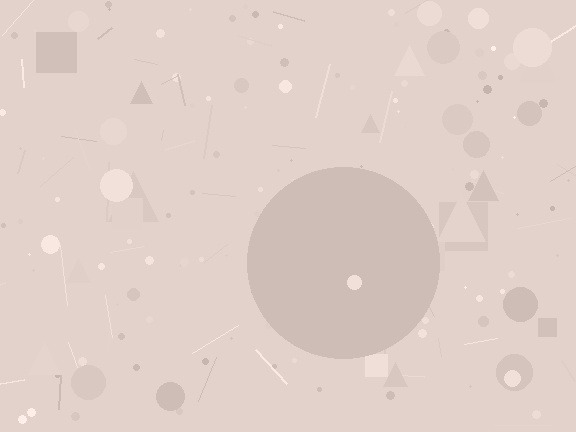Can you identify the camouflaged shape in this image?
The camouflaged shape is a circle.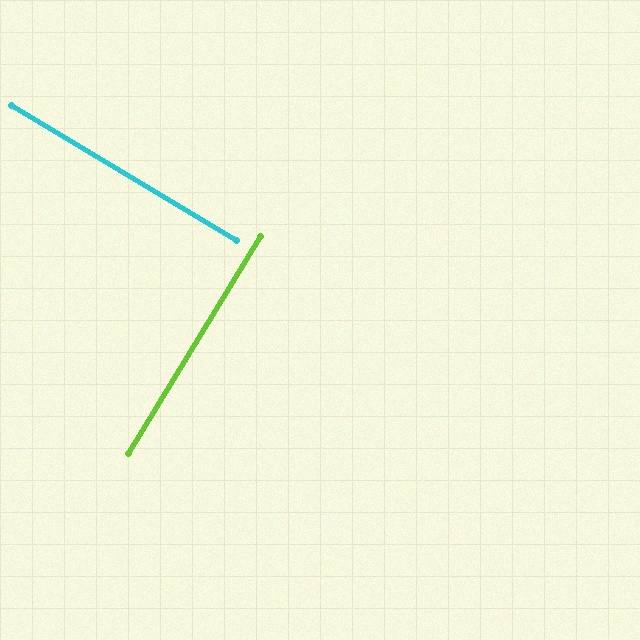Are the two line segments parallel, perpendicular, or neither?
Perpendicular — they meet at approximately 90°.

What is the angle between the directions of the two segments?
Approximately 90 degrees.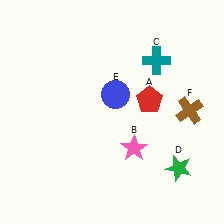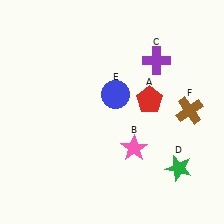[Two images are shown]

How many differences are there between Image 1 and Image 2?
There is 1 difference between the two images.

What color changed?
The cross (C) changed from teal in Image 1 to purple in Image 2.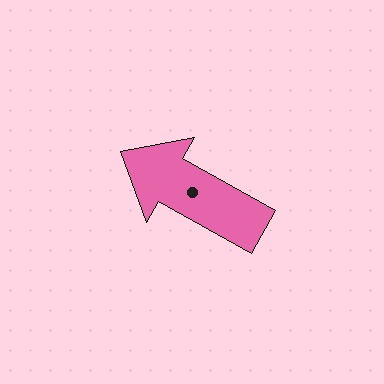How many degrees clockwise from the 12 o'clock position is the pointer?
Approximately 299 degrees.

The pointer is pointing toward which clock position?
Roughly 10 o'clock.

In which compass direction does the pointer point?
Northwest.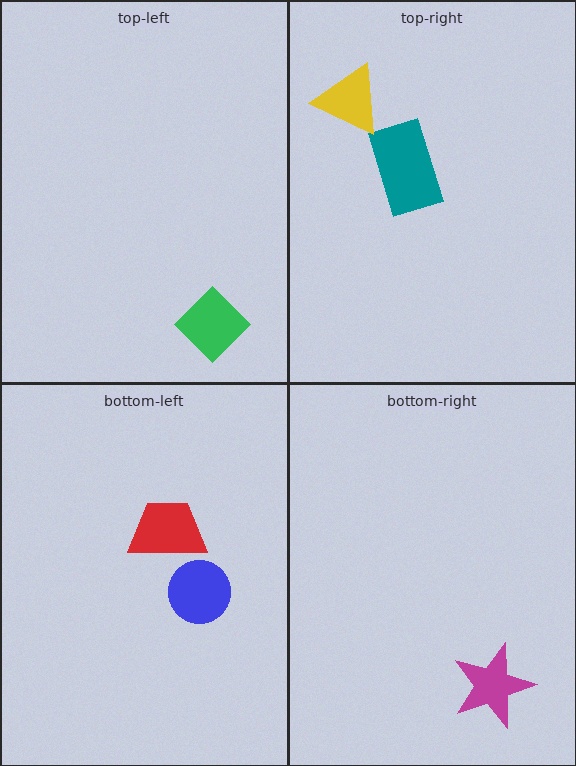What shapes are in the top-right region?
The teal rectangle, the yellow triangle.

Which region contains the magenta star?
The bottom-right region.